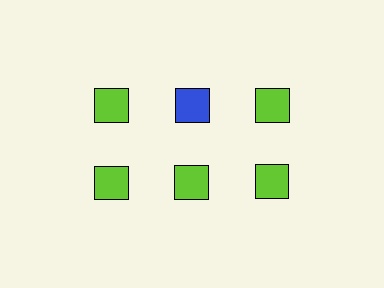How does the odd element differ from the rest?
It has a different color: blue instead of lime.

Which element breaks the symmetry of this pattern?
The blue square in the top row, second from left column breaks the symmetry. All other shapes are lime squares.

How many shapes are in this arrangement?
There are 6 shapes arranged in a grid pattern.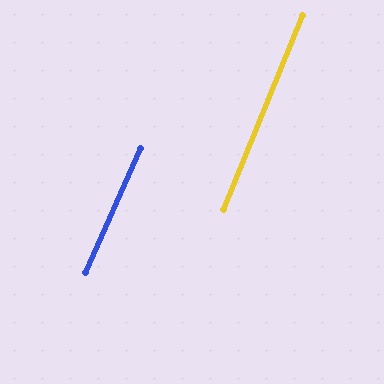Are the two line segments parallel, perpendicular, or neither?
Parallel — their directions differ by only 1.7°.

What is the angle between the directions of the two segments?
Approximately 2 degrees.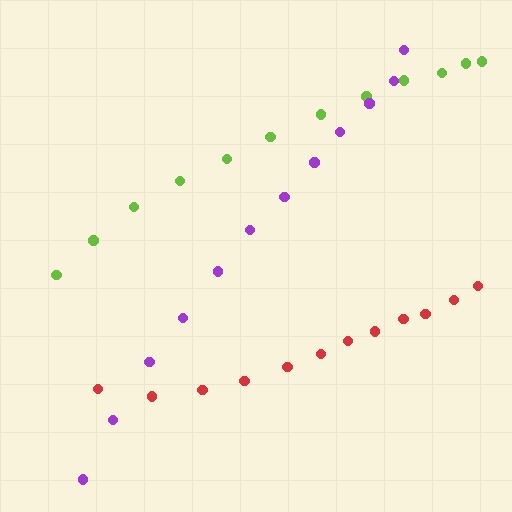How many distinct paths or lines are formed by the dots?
There are 3 distinct paths.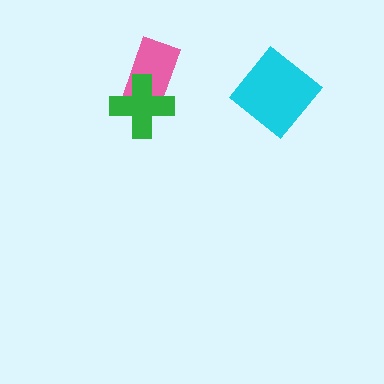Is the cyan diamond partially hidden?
No, no other shape covers it.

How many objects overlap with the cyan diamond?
0 objects overlap with the cyan diamond.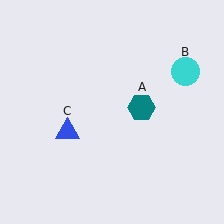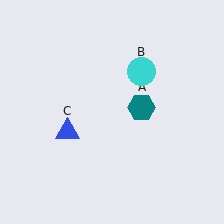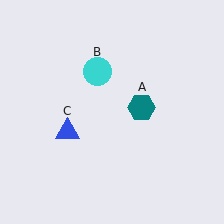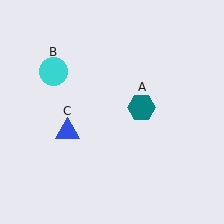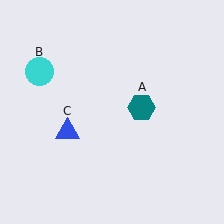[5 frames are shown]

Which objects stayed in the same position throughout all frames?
Teal hexagon (object A) and blue triangle (object C) remained stationary.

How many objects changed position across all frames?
1 object changed position: cyan circle (object B).